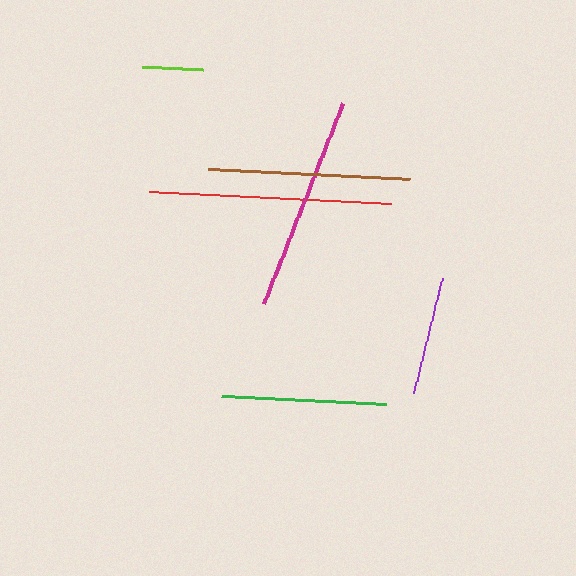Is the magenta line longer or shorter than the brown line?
The magenta line is longer than the brown line.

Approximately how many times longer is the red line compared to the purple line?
The red line is approximately 2.0 times the length of the purple line.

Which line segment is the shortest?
The lime line is the shortest at approximately 61 pixels.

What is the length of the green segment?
The green segment is approximately 164 pixels long.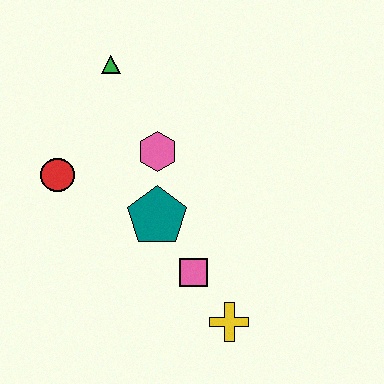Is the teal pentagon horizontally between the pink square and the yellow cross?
No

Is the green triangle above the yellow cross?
Yes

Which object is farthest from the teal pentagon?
The green triangle is farthest from the teal pentagon.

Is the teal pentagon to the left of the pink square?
Yes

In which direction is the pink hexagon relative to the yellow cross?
The pink hexagon is above the yellow cross.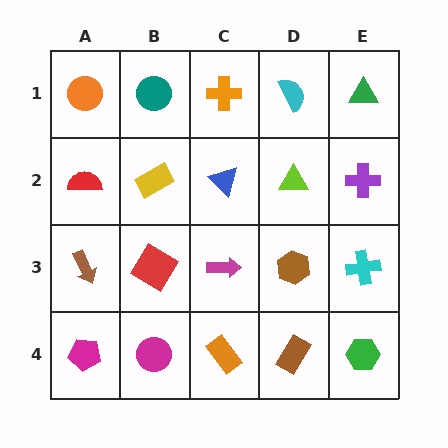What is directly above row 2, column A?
An orange circle.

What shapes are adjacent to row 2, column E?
A green triangle (row 1, column E), a cyan cross (row 3, column E), a lime triangle (row 2, column D).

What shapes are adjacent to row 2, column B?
A teal circle (row 1, column B), a red diamond (row 3, column B), a red semicircle (row 2, column A), a blue triangle (row 2, column C).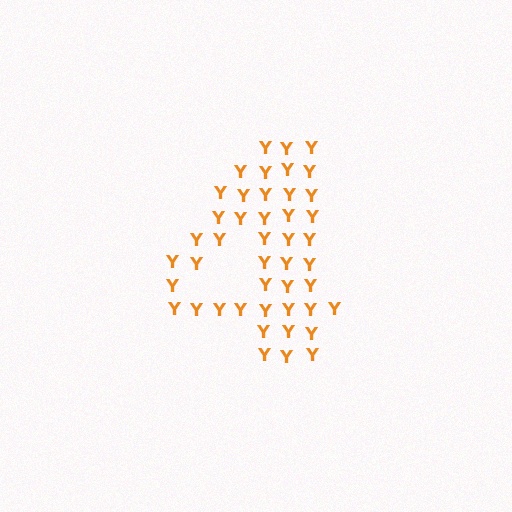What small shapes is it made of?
It is made of small letter Y's.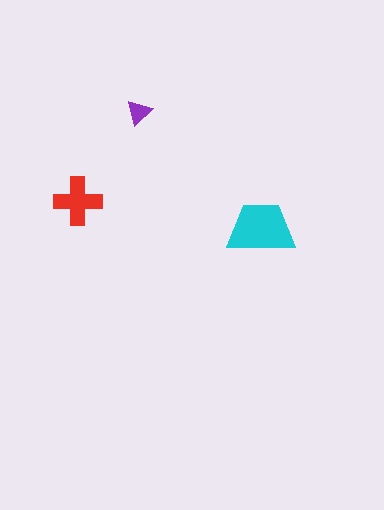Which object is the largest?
The cyan trapezoid.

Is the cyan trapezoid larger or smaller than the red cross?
Larger.